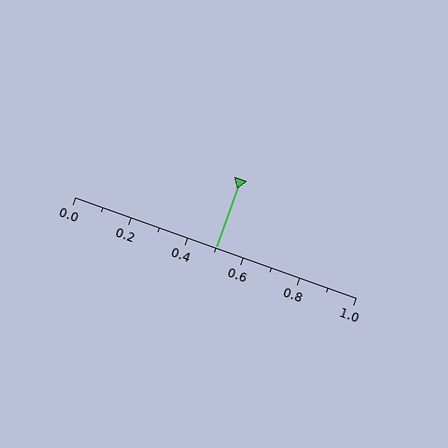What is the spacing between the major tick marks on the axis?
The major ticks are spaced 0.2 apart.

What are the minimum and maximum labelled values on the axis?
The axis runs from 0.0 to 1.0.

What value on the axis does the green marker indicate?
The marker indicates approximately 0.5.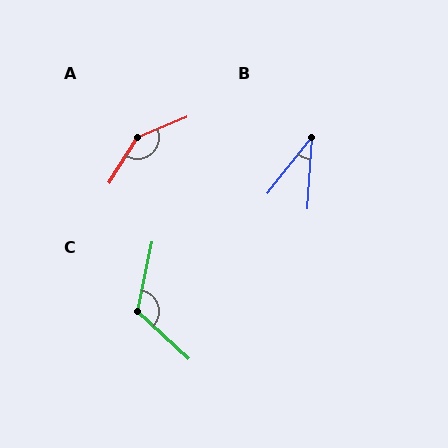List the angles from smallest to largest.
B (35°), C (121°), A (144°).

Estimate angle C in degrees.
Approximately 121 degrees.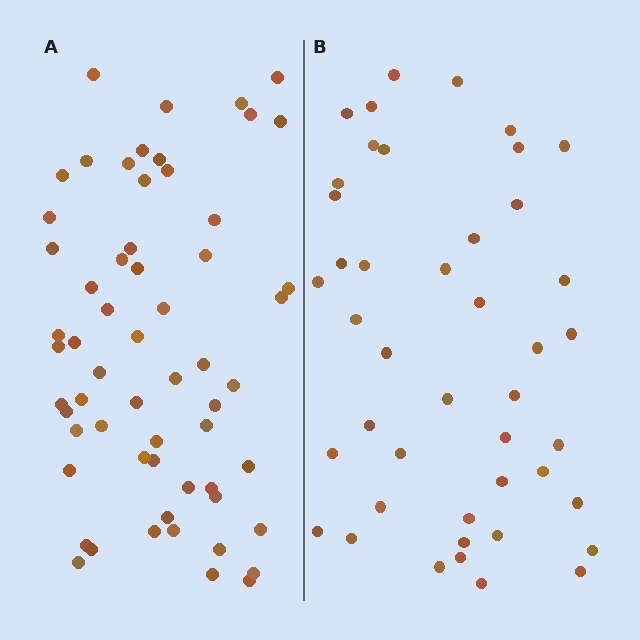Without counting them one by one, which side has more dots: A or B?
Region A (the left region) has more dots.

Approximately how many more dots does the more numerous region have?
Region A has approximately 15 more dots than region B.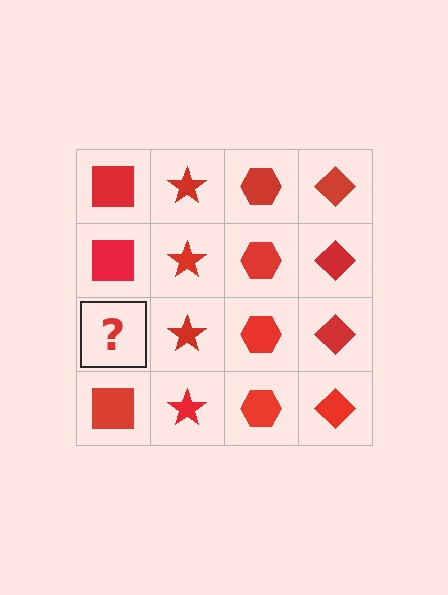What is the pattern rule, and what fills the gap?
The rule is that each column has a consistent shape. The gap should be filled with a red square.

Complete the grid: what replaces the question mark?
The question mark should be replaced with a red square.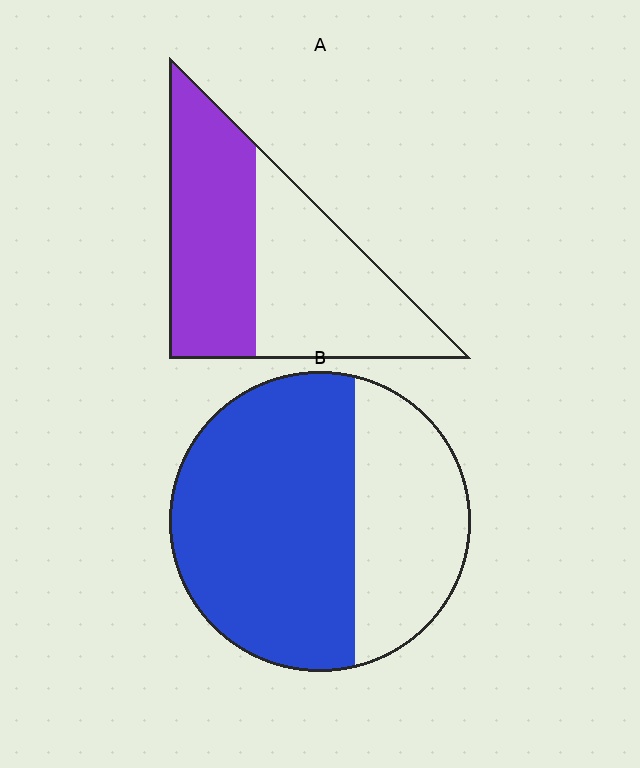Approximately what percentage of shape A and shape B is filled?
A is approximately 50% and B is approximately 65%.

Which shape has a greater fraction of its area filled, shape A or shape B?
Shape B.